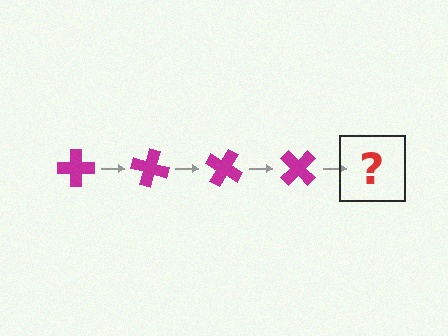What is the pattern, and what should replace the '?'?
The pattern is that the cross rotates 15 degrees each step. The '?' should be a magenta cross rotated 60 degrees.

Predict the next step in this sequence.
The next step is a magenta cross rotated 60 degrees.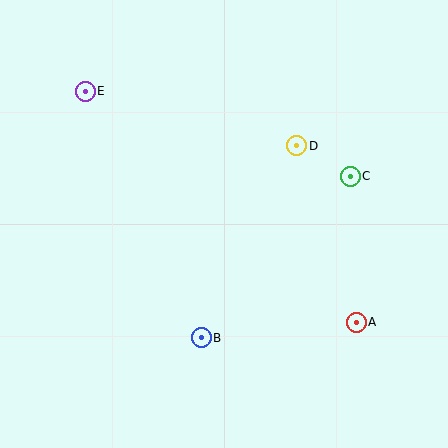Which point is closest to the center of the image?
Point D at (297, 146) is closest to the center.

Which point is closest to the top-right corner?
Point C is closest to the top-right corner.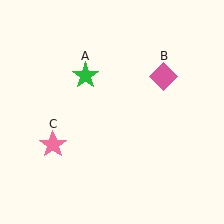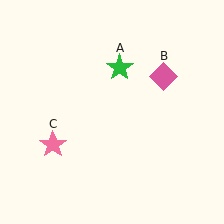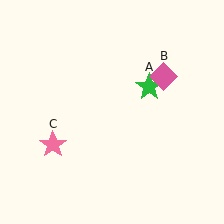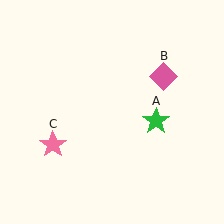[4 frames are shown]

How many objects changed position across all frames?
1 object changed position: green star (object A).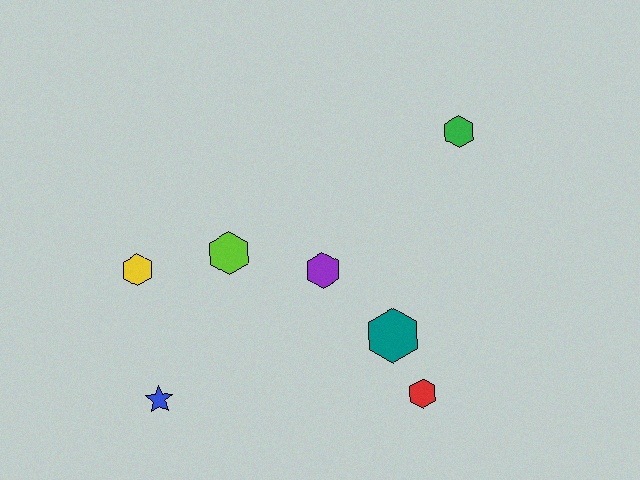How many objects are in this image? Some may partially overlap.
There are 7 objects.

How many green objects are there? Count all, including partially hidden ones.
There is 1 green object.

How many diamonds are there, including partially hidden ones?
There are no diamonds.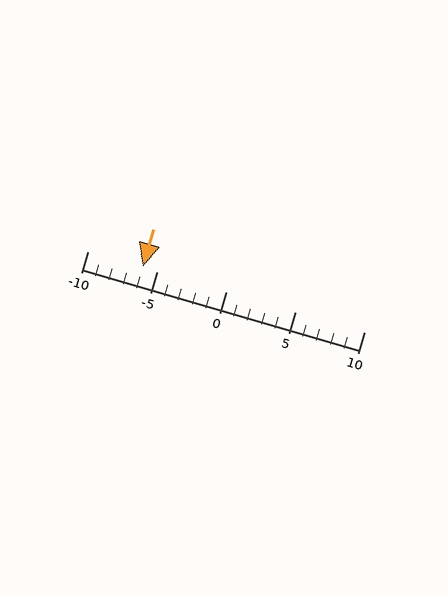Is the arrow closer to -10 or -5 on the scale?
The arrow is closer to -5.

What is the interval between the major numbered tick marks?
The major tick marks are spaced 5 units apart.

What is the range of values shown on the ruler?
The ruler shows values from -10 to 10.